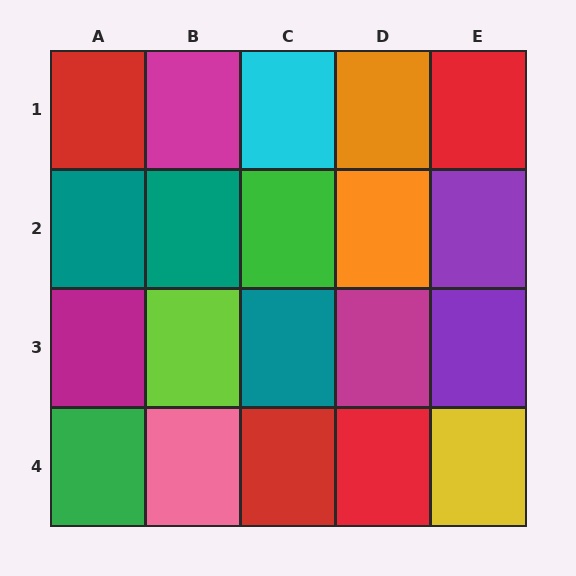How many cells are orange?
2 cells are orange.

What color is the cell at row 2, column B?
Teal.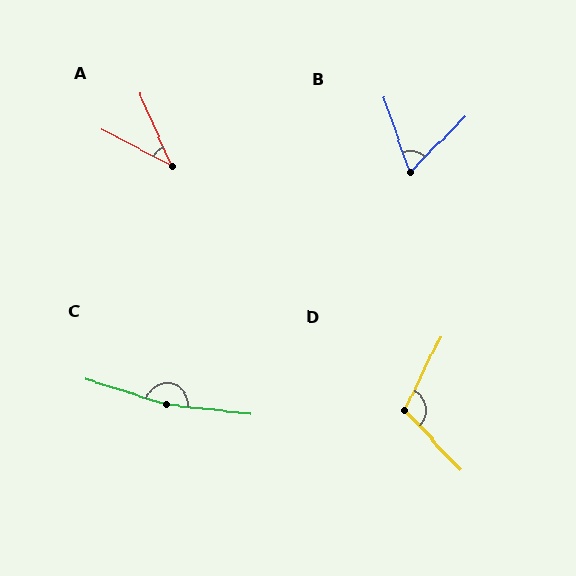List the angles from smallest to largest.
A (39°), B (64°), D (111°), C (169°).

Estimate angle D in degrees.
Approximately 111 degrees.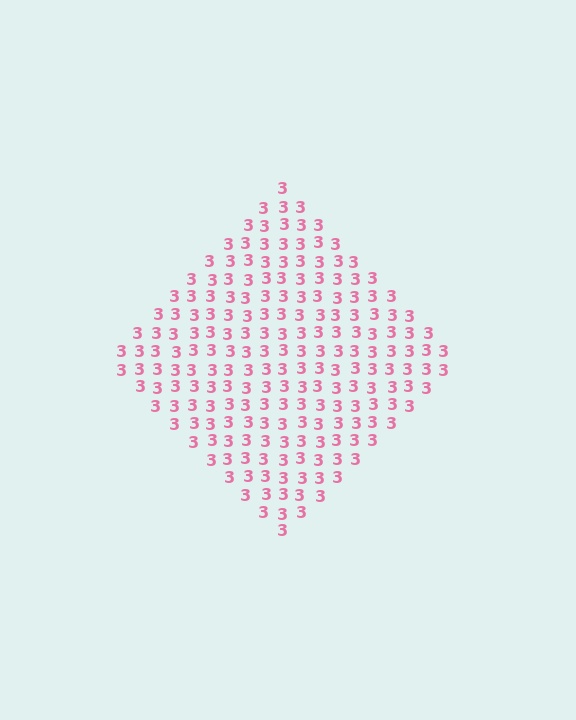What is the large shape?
The large shape is a diamond.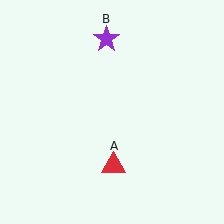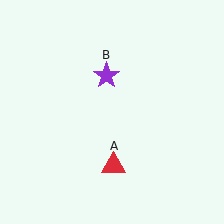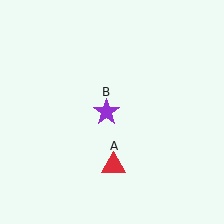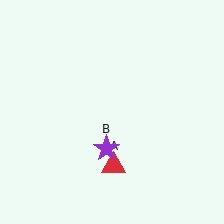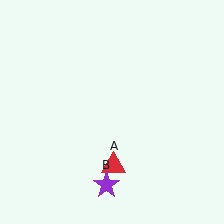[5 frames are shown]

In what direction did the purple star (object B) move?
The purple star (object B) moved down.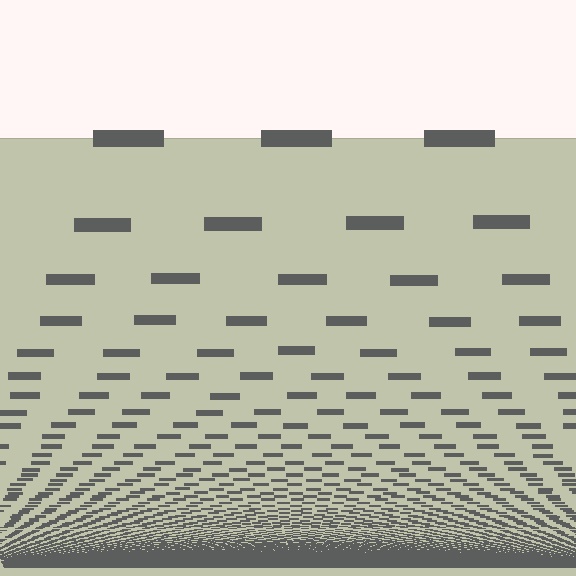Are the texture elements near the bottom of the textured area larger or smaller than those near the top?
Smaller. The gradient is inverted — elements near the bottom are smaller and denser.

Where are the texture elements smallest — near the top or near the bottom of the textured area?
Near the bottom.